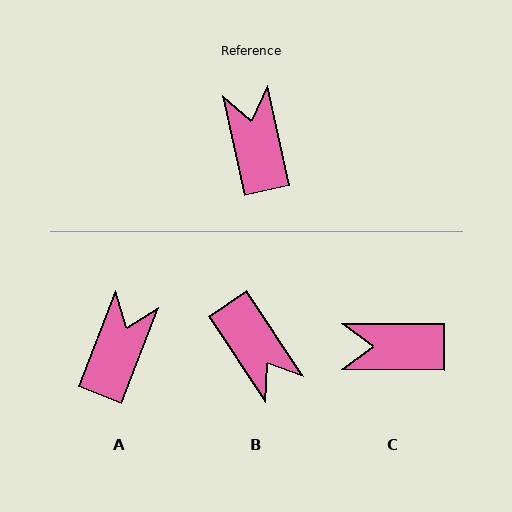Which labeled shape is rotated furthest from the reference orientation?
B, about 159 degrees away.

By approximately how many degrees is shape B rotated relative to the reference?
Approximately 159 degrees clockwise.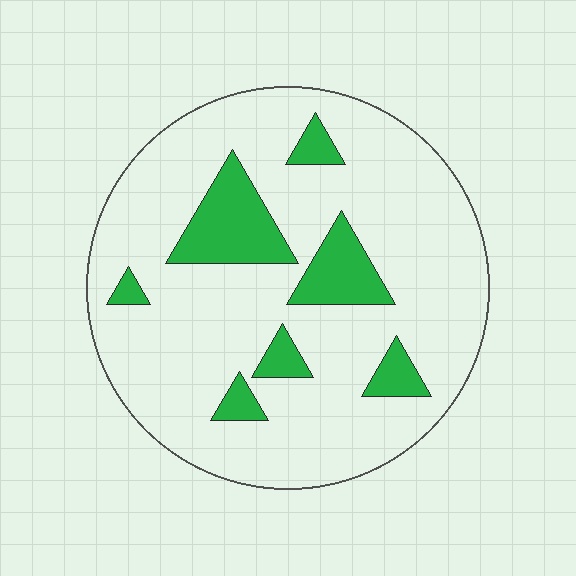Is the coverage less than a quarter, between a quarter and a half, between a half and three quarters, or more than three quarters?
Less than a quarter.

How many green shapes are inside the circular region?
7.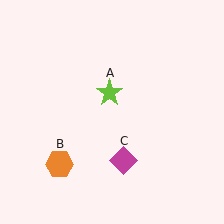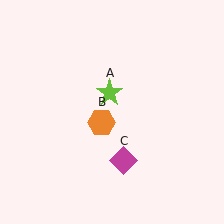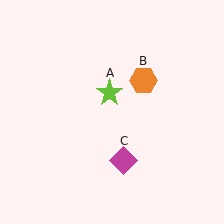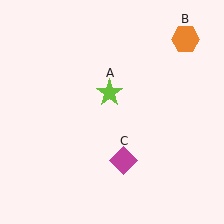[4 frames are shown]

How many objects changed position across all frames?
1 object changed position: orange hexagon (object B).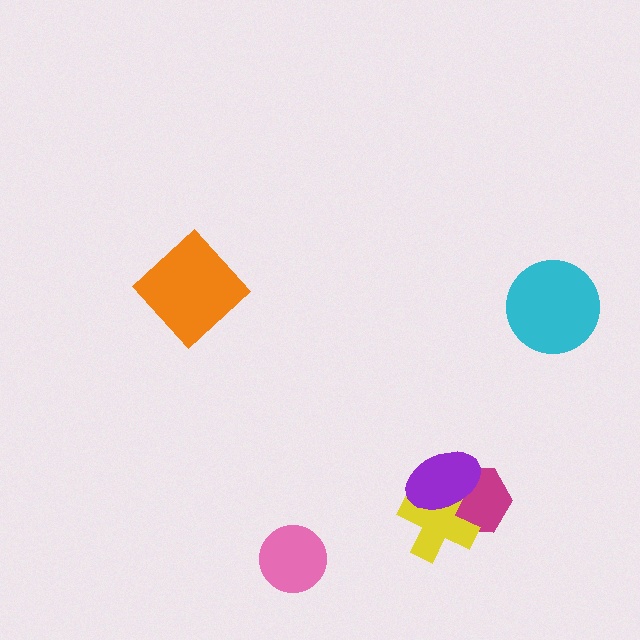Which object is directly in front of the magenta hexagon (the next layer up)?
The yellow cross is directly in front of the magenta hexagon.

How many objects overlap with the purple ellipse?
2 objects overlap with the purple ellipse.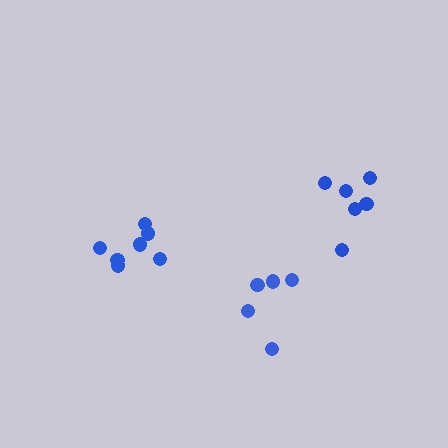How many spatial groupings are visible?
There are 3 spatial groupings.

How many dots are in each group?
Group 1: 7 dots, Group 2: 5 dots, Group 3: 6 dots (18 total).